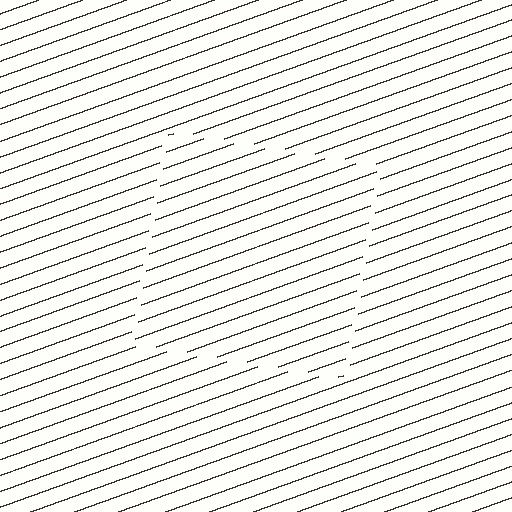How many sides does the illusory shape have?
4 sides — the line-ends trace a square.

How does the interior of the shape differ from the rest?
The interior of the shape contains the same grating, shifted by half a period — the contour is defined by the phase discontinuity where line-ends from the inner and outer gratings abut.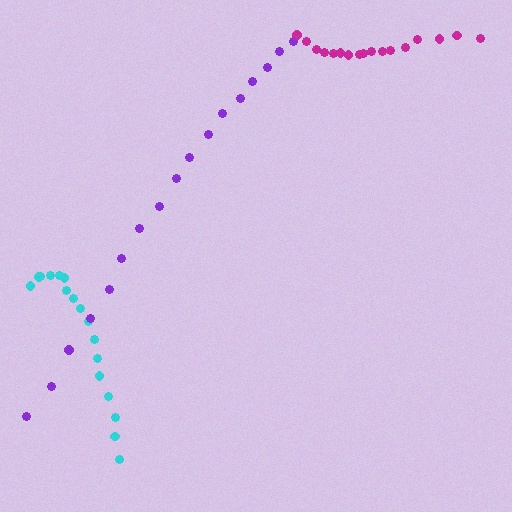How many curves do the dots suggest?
There are 3 distinct paths.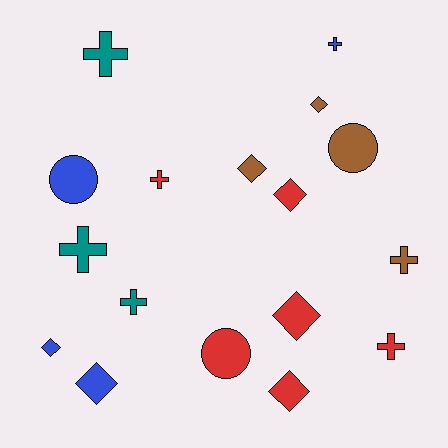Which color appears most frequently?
Red, with 6 objects.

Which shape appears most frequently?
Diamond, with 7 objects.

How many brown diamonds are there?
There are 2 brown diamonds.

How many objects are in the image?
There are 17 objects.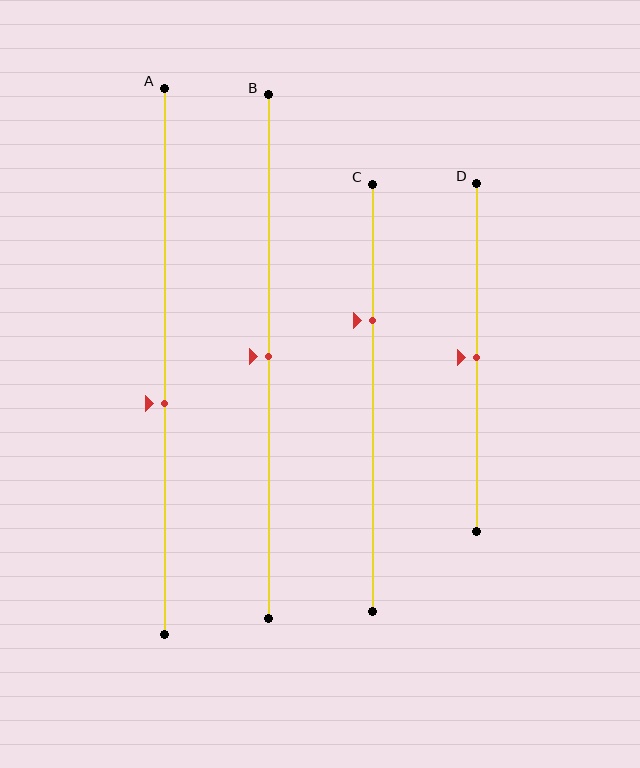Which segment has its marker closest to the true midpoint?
Segment B has its marker closest to the true midpoint.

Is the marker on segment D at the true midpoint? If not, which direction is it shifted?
Yes, the marker on segment D is at the true midpoint.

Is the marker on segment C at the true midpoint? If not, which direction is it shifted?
No, the marker on segment C is shifted upward by about 18% of the segment length.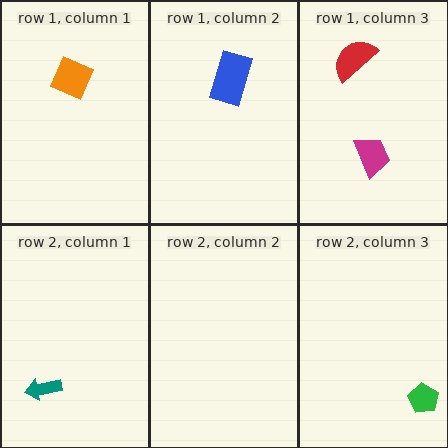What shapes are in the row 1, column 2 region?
The blue rectangle.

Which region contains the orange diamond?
The row 1, column 1 region.